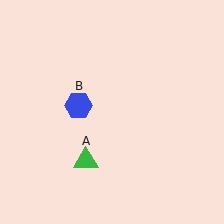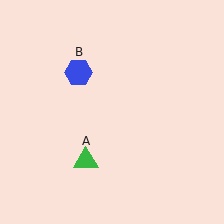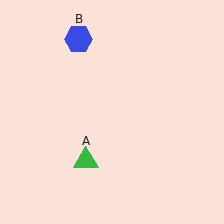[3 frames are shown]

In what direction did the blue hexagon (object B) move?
The blue hexagon (object B) moved up.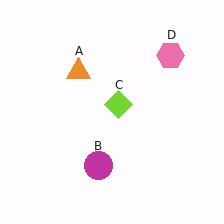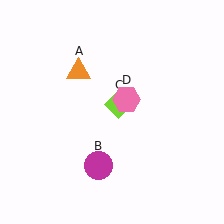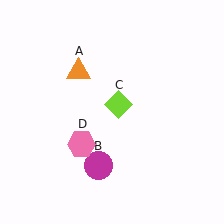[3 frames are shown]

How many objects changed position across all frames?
1 object changed position: pink hexagon (object D).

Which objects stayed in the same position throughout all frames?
Orange triangle (object A) and magenta circle (object B) and lime diamond (object C) remained stationary.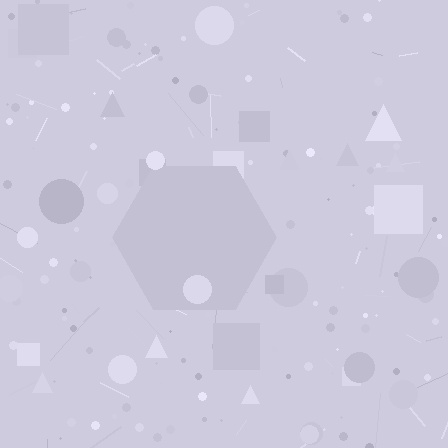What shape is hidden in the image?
A hexagon is hidden in the image.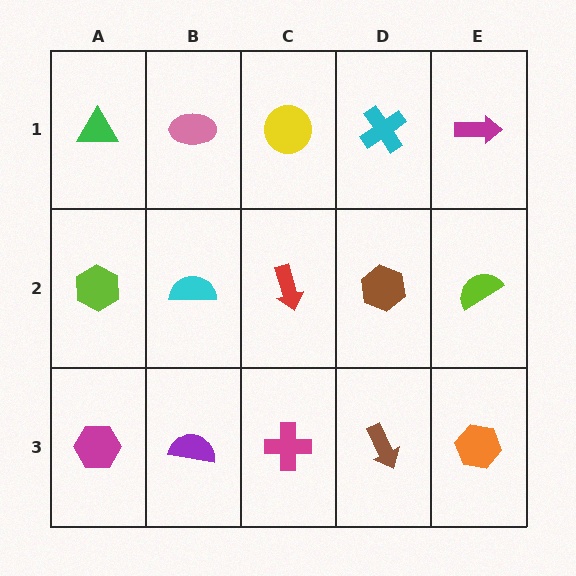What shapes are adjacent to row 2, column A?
A green triangle (row 1, column A), a magenta hexagon (row 3, column A), a cyan semicircle (row 2, column B).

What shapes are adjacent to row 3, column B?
A cyan semicircle (row 2, column B), a magenta hexagon (row 3, column A), a magenta cross (row 3, column C).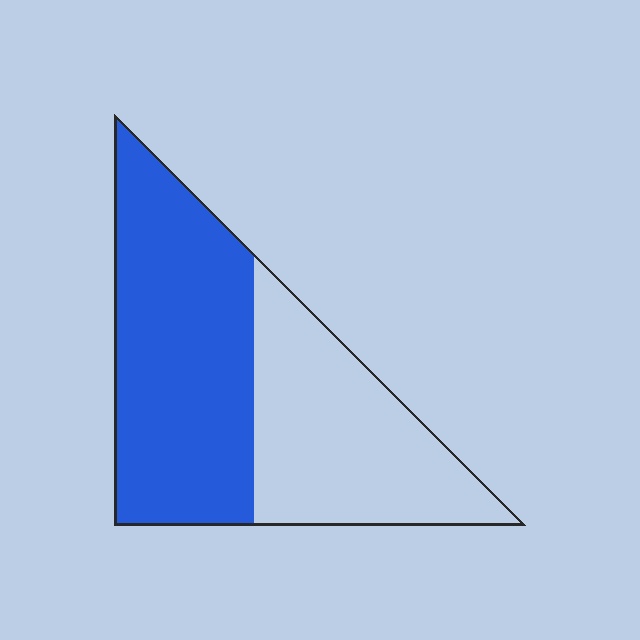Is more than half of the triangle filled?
Yes.